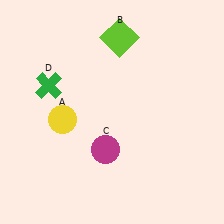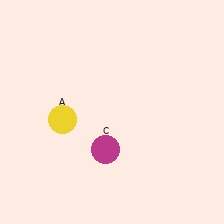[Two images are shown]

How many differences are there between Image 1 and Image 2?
There are 2 differences between the two images.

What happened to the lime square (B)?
The lime square (B) was removed in Image 2. It was in the top-right area of Image 1.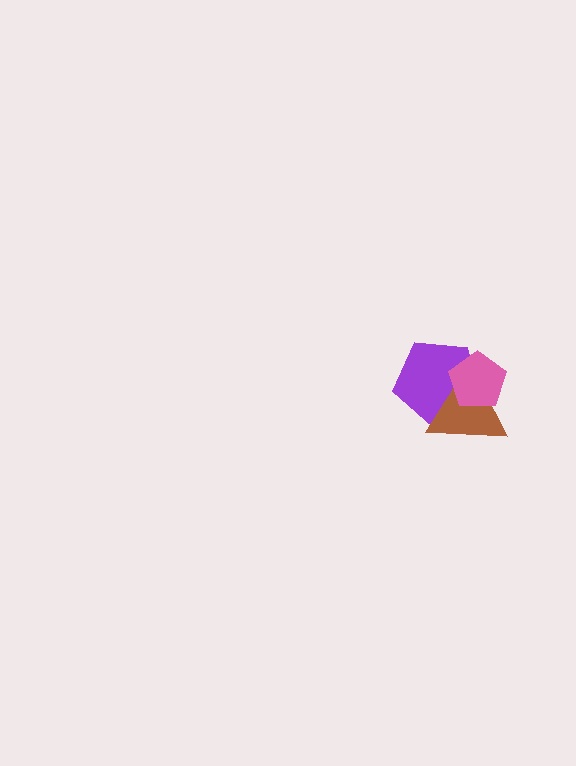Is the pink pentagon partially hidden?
No, no other shape covers it.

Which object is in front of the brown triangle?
The pink pentagon is in front of the brown triangle.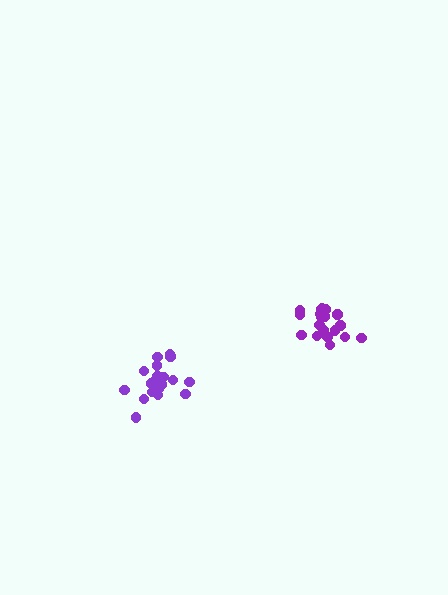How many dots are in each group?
Group 1: 21 dots, Group 2: 19 dots (40 total).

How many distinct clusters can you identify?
There are 2 distinct clusters.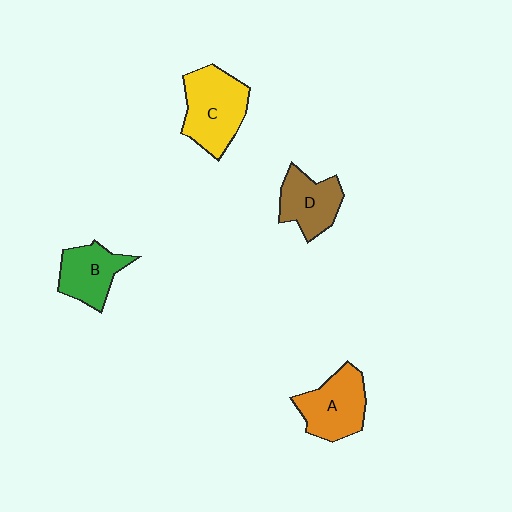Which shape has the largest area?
Shape C (yellow).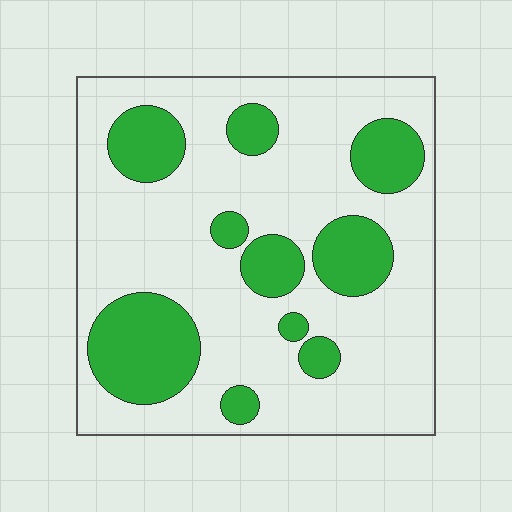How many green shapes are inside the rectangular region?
10.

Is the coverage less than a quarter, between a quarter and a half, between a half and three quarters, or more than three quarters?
Between a quarter and a half.